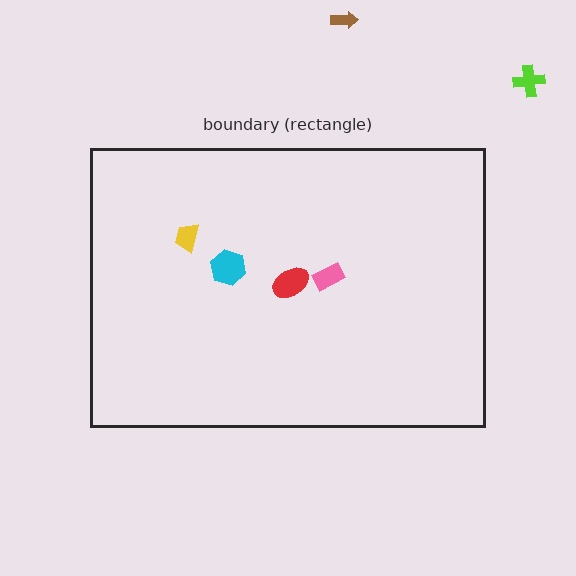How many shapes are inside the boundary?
4 inside, 2 outside.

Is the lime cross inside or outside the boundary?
Outside.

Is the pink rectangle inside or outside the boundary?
Inside.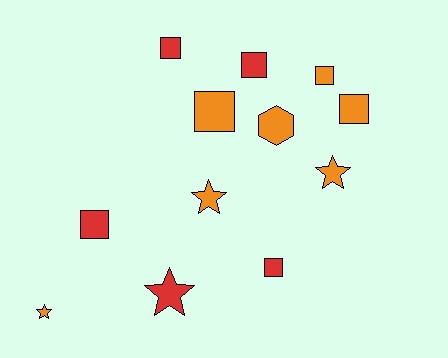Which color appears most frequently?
Orange, with 7 objects.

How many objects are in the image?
There are 12 objects.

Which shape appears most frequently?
Square, with 7 objects.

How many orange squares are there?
There are 3 orange squares.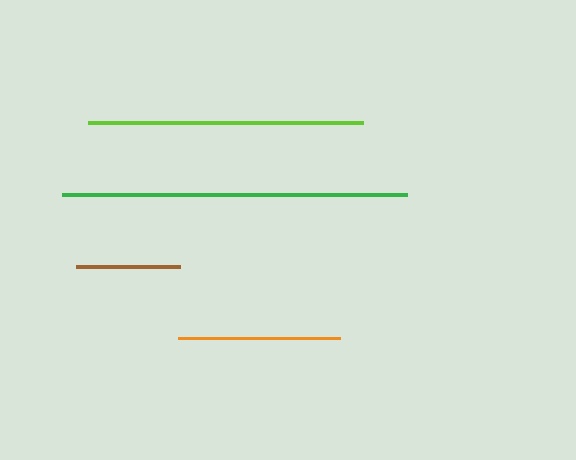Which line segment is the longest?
The green line is the longest at approximately 345 pixels.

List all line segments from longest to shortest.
From longest to shortest: green, lime, orange, brown.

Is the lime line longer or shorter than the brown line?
The lime line is longer than the brown line.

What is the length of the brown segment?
The brown segment is approximately 104 pixels long.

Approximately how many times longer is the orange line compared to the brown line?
The orange line is approximately 1.6 times the length of the brown line.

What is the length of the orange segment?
The orange segment is approximately 163 pixels long.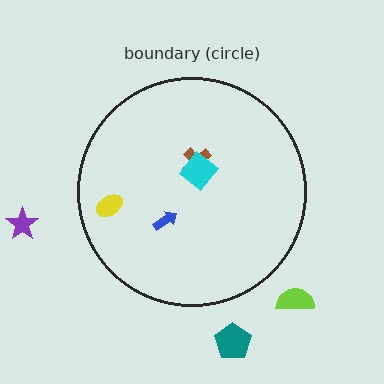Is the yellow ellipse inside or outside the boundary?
Inside.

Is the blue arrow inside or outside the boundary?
Inside.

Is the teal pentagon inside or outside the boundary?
Outside.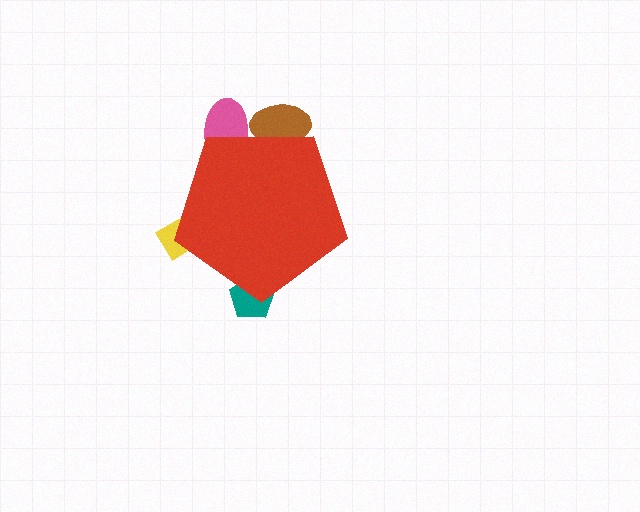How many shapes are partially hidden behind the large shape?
4 shapes are partially hidden.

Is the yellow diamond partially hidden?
Yes, the yellow diamond is partially hidden behind the red pentagon.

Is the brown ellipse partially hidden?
Yes, the brown ellipse is partially hidden behind the red pentagon.